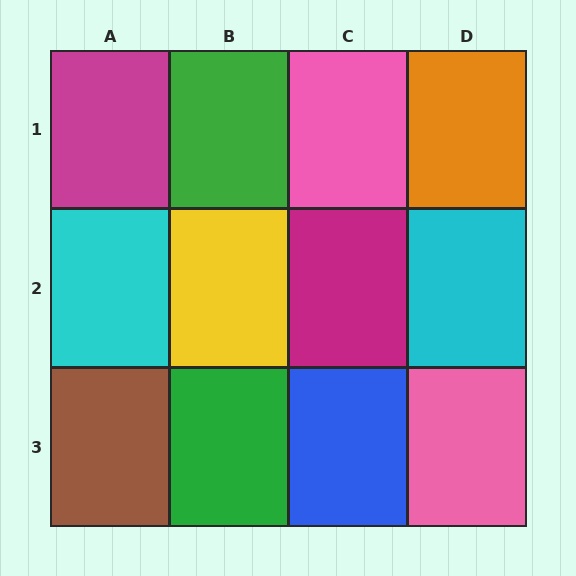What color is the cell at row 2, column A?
Cyan.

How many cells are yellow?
1 cell is yellow.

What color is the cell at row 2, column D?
Cyan.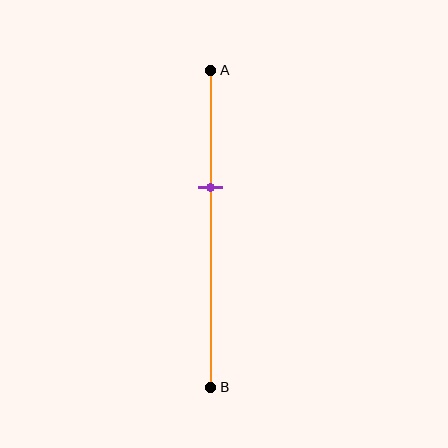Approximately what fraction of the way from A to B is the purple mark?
The purple mark is approximately 35% of the way from A to B.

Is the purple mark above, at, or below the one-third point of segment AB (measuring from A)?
The purple mark is below the one-third point of segment AB.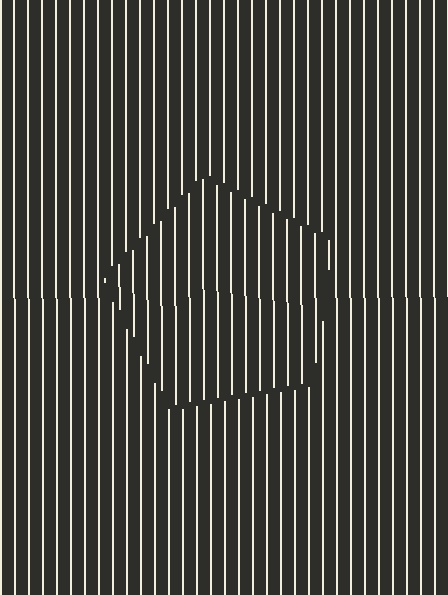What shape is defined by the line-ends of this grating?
An illusory pentagon. The interior of the shape contains the same grating, shifted by half a period — the contour is defined by the phase discontinuity where line-ends from the inner and outer gratings abut.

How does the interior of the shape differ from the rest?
The interior of the shape contains the same grating, shifted by half a period — the contour is defined by the phase discontinuity where line-ends from the inner and outer gratings abut.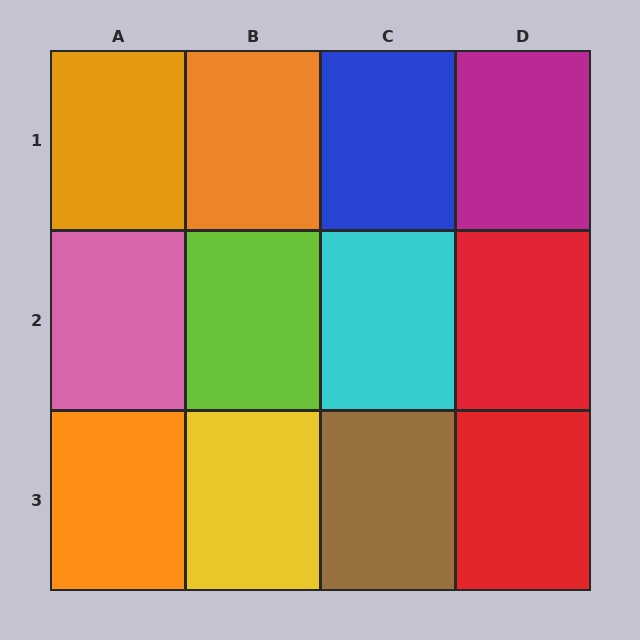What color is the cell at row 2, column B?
Lime.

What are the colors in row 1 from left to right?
Orange, orange, blue, magenta.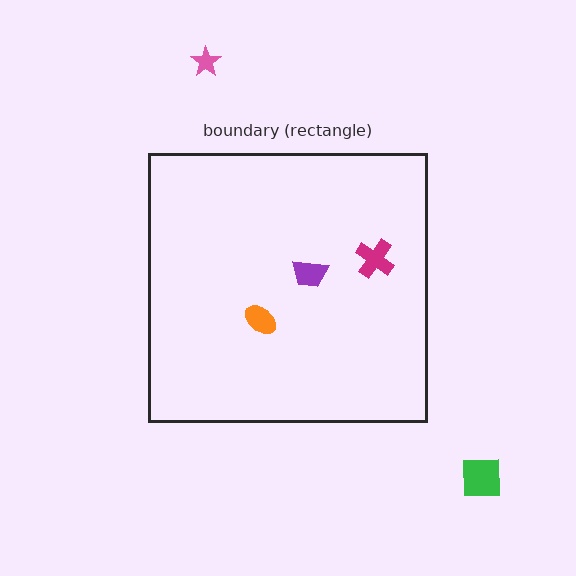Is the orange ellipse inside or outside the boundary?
Inside.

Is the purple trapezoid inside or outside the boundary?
Inside.